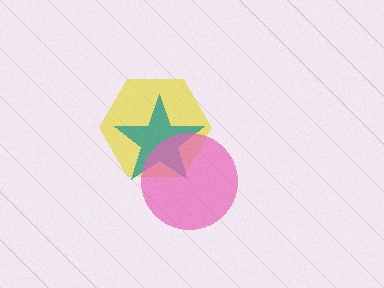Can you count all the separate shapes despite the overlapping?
Yes, there are 3 separate shapes.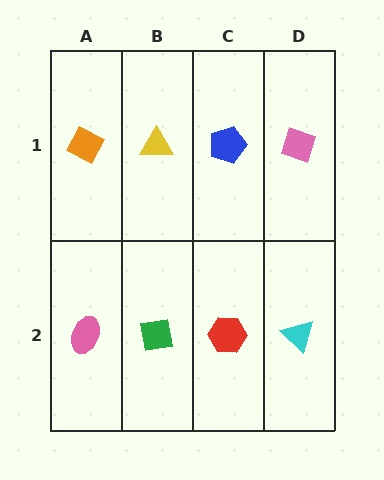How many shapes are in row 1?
4 shapes.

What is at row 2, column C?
A red hexagon.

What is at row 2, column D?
A cyan triangle.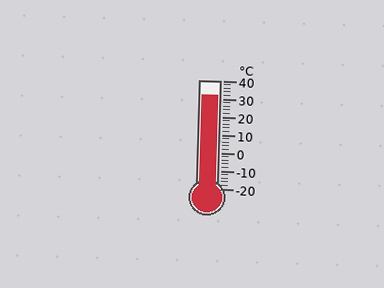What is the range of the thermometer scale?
The thermometer scale ranges from -20°C to 40°C.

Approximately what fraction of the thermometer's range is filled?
The thermometer is filled to approximately 85% of its range.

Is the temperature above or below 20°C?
The temperature is above 20°C.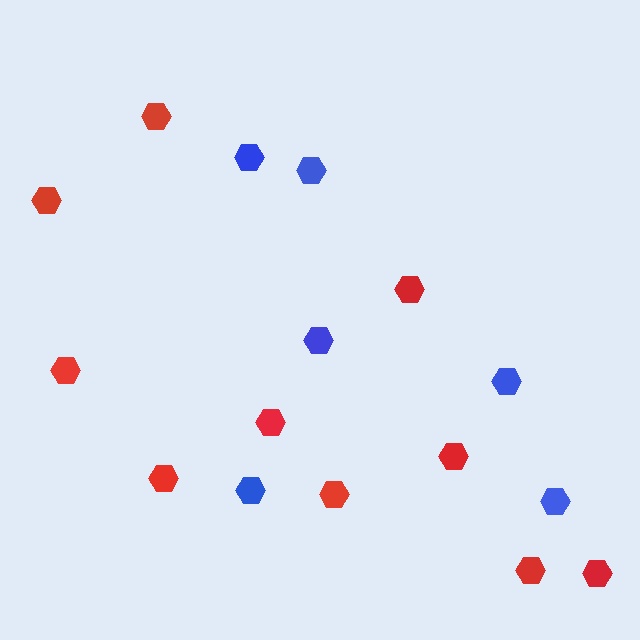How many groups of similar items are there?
There are 2 groups: one group of blue hexagons (6) and one group of red hexagons (10).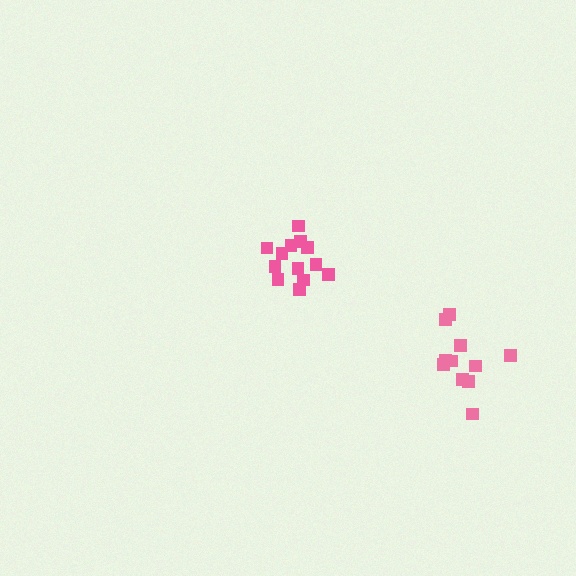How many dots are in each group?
Group 1: 11 dots, Group 2: 13 dots (24 total).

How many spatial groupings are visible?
There are 2 spatial groupings.